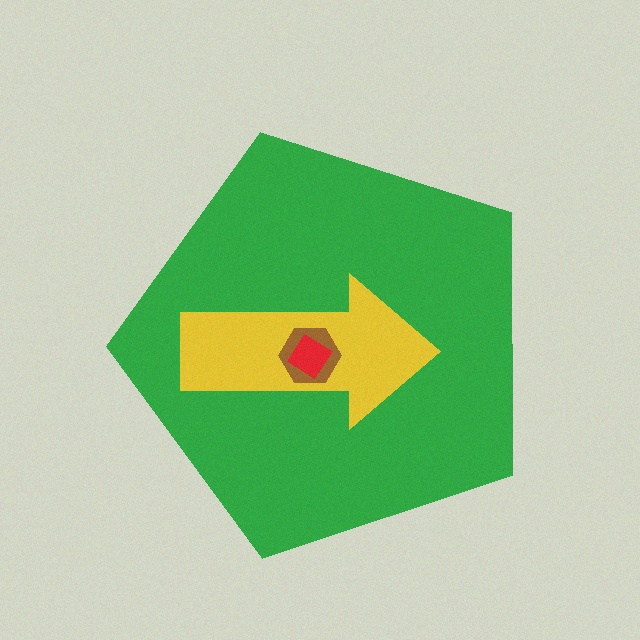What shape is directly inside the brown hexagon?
The red diamond.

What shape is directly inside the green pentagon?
The yellow arrow.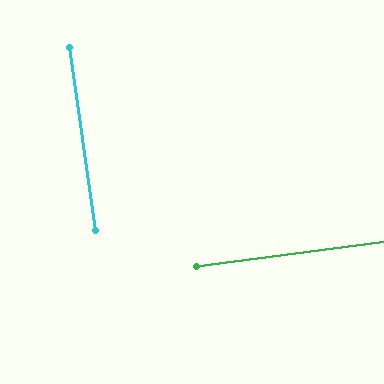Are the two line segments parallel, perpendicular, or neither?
Perpendicular — they meet at approximately 89°.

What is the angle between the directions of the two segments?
Approximately 89 degrees.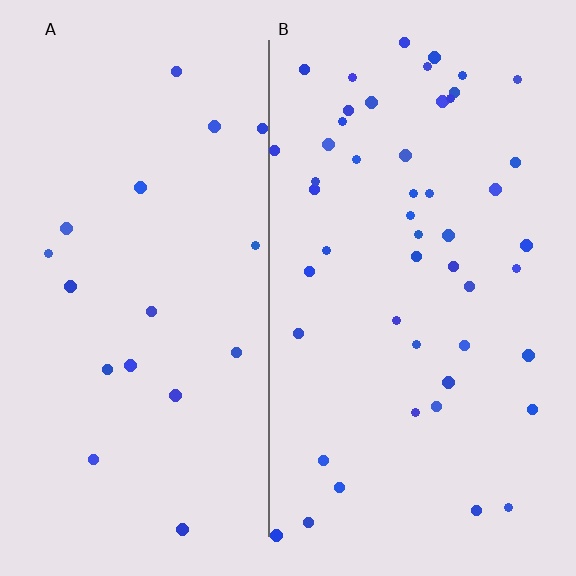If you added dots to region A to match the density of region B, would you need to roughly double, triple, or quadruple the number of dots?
Approximately triple.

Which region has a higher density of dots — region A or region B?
B (the right).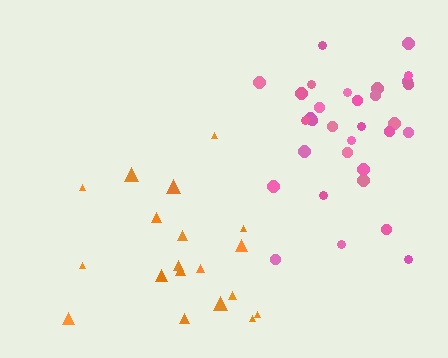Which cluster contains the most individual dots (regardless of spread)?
Pink (32).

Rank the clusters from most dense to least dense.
pink, orange.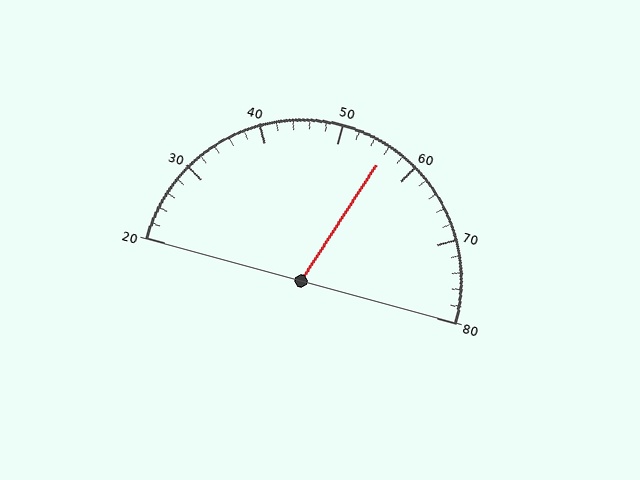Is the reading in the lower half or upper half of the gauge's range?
The reading is in the upper half of the range (20 to 80).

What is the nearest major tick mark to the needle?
The nearest major tick mark is 60.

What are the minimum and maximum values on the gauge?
The gauge ranges from 20 to 80.